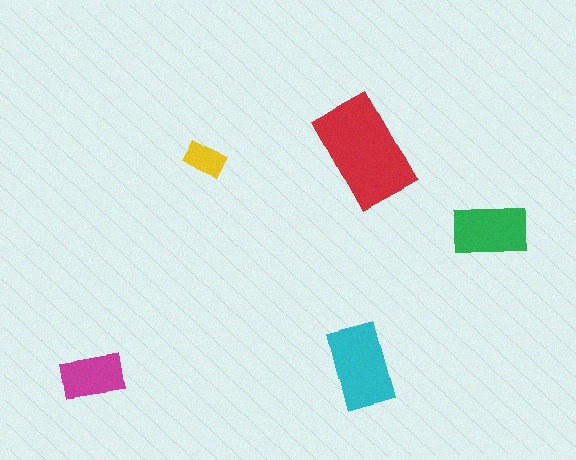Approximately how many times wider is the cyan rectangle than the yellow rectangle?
About 2 times wider.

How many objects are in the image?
There are 5 objects in the image.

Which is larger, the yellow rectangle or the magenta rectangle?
The magenta one.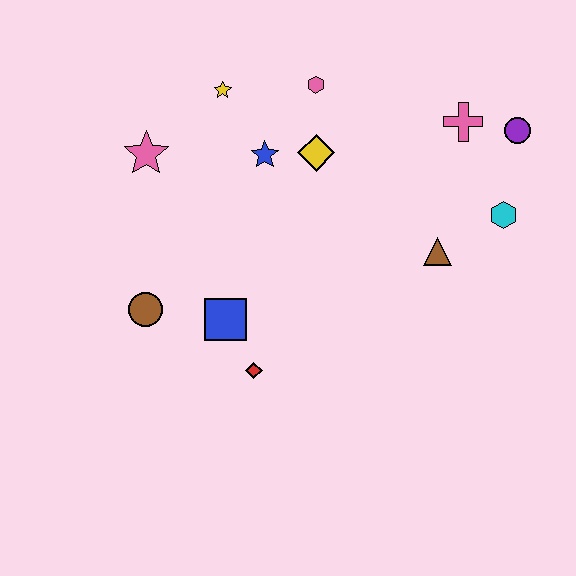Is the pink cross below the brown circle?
No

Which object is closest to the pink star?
The yellow star is closest to the pink star.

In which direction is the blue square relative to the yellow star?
The blue square is below the yellow star.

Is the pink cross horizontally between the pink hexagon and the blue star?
No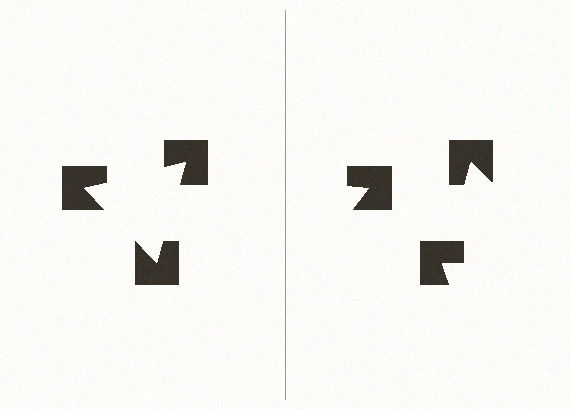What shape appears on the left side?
An illusory triangle.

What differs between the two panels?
The notched squares are positioned identically on both sides; only the wedge orientations differ. On the left they align to a triangle; on the right they are misaligned.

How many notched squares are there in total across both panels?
6 — 3 on each side.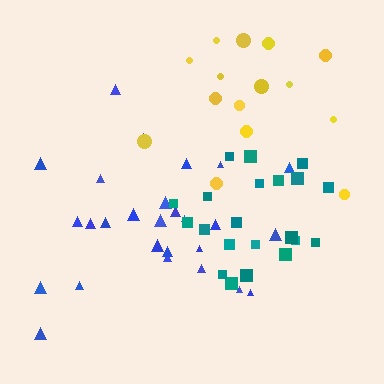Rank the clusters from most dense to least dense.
teal, blue, yellow.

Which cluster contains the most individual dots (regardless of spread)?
Blue (27).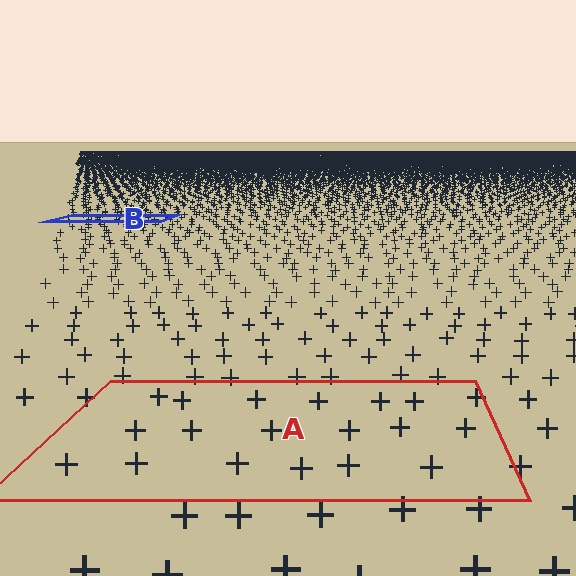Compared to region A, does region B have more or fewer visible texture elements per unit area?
Region B has more texture elements per unit area — they are packed more densely because it is farther away.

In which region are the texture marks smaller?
The texture marks are smaller in region B, because it is farther away.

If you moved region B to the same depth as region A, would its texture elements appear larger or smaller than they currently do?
They would appear larger. At a closer depth, the same texture elements are projected at a bigger on-screen size.